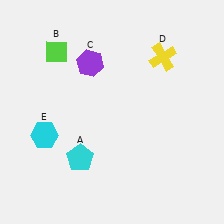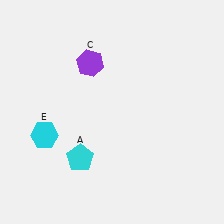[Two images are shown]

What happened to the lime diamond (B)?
The lime diamond (B) was removed in Image 2. It was in the top-left area of Image 1.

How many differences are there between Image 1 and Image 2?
There are 2 differences between the two images.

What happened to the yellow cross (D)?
The yellow cross (D) was removed in Image 2. It was in the top-right area of Image 1.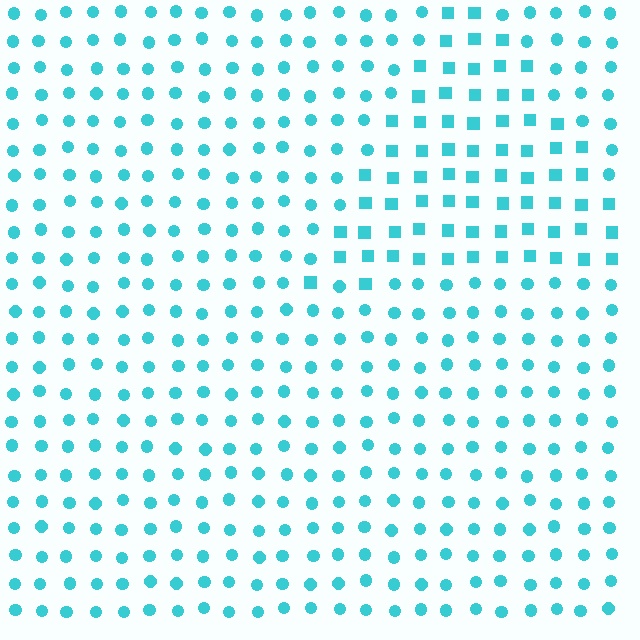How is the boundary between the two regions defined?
The boundary is defined by a change in element shape: squares inside vs. circles outside. All elements share the same color and spacing.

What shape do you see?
I see a triangle.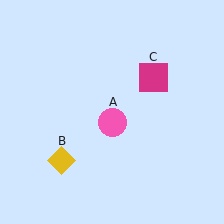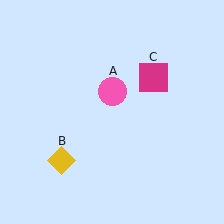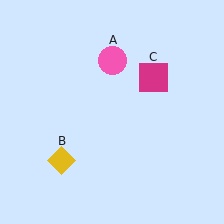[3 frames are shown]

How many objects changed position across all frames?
1 object changed position: pink circle (object A).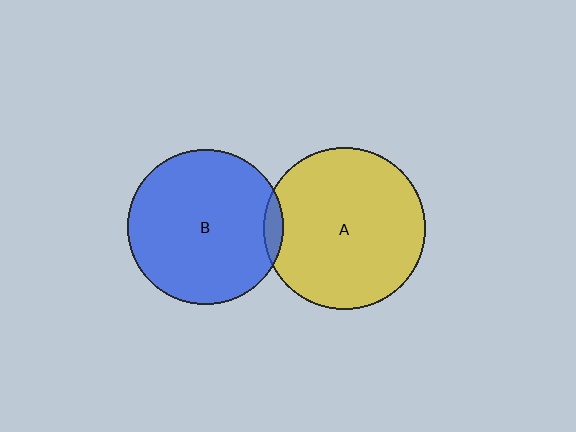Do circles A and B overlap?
Yes.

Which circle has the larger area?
Circle A (yellow).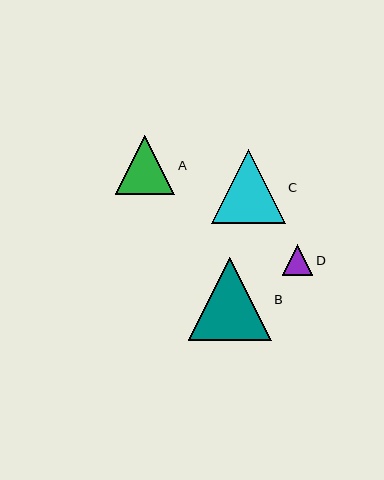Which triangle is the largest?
Triangle B is the largest with a size of approximately 83 pixels.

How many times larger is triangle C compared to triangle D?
Triangle C is approximately 2.4 times the size of triangle D.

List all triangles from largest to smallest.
From largest to smallest: B, C, A, D.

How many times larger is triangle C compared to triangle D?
Triangle C is approximately 2.4 times the size of triangle D.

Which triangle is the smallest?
Triangle D is the smallest with a size of approximately 31 pixels.